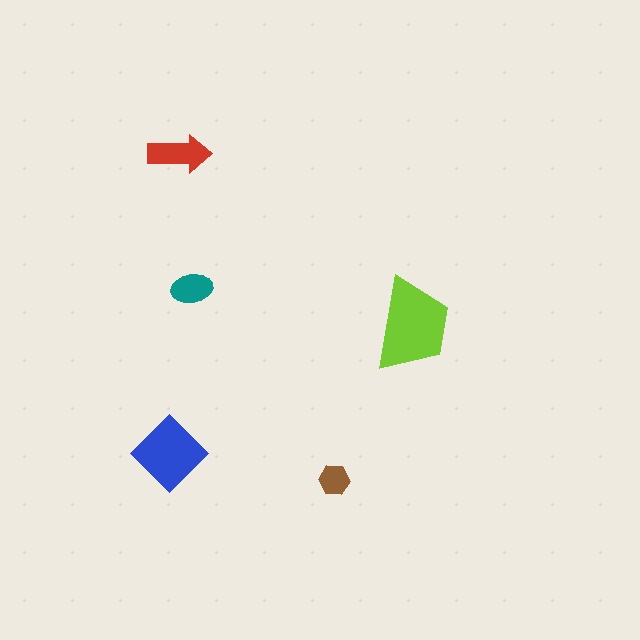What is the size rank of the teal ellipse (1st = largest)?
4th.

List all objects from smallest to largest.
The brown hexagon, the teal ellipse, the red arrow, the blue diamond, the lime trapezoid.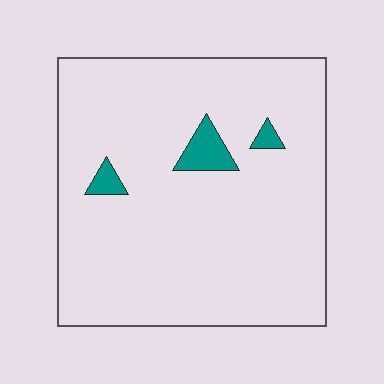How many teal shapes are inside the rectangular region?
3.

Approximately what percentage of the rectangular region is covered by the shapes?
Approximately 5%.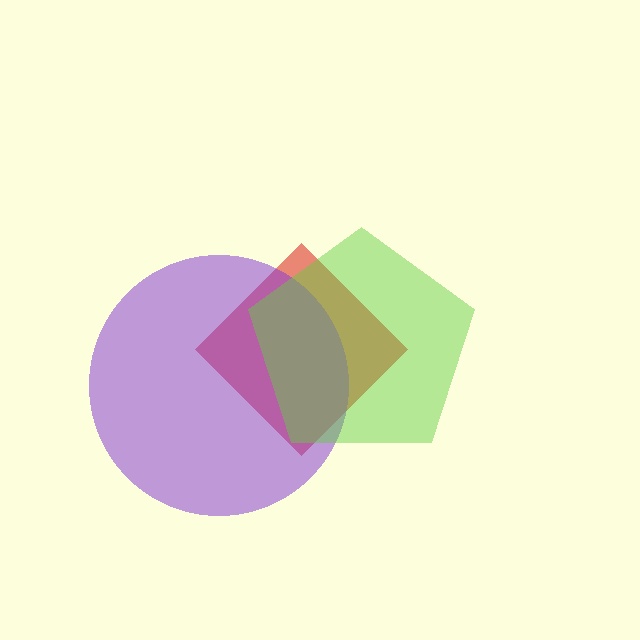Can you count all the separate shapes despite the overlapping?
Yes, there are 3 separate shapes.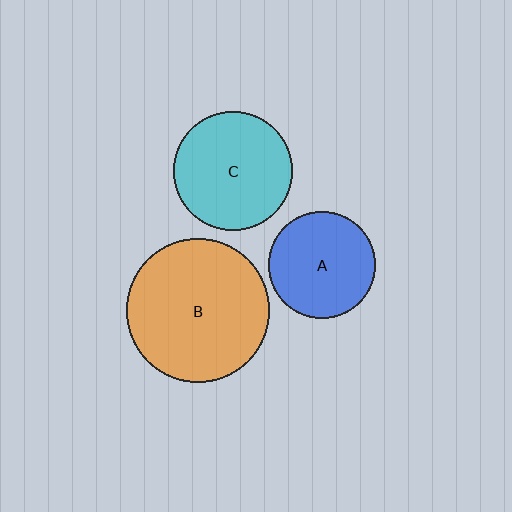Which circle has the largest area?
Circle B (orange).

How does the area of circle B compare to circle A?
Approximately 1.8 times.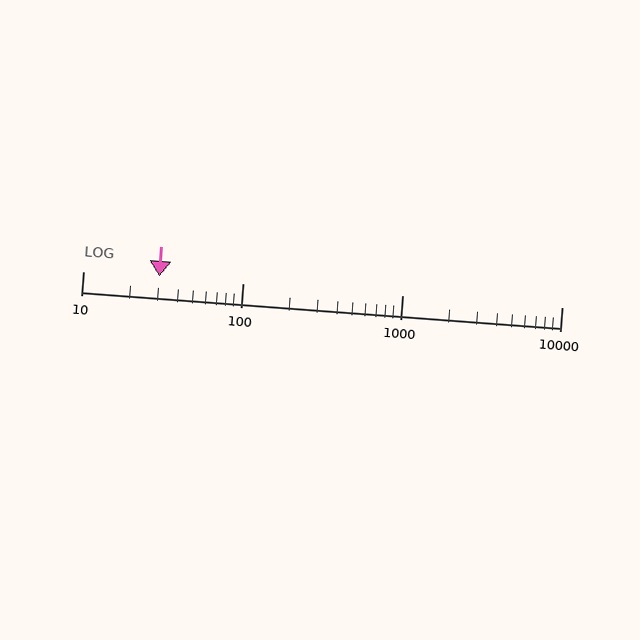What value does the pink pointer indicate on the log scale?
The pointer indicates approximately 30.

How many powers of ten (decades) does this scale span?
The scale spans 3 decades, from 10 to 10000.